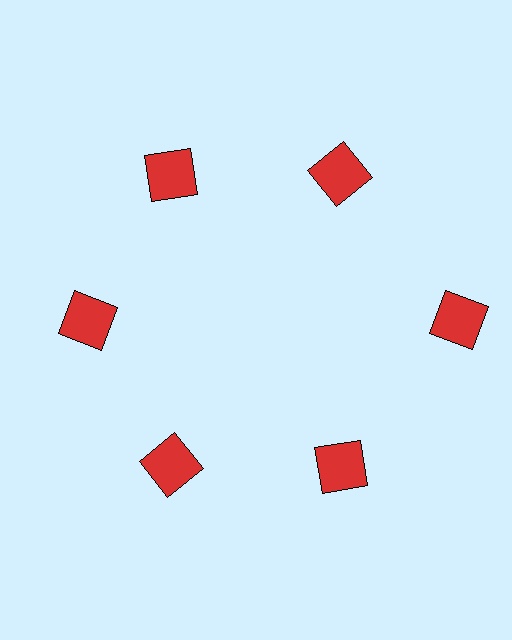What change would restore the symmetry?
The symmetry would be restored by moving it inward, back onto the ring so that all 6 squares sit at equal angles and equal distance from the center.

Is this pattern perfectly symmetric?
No. The 6 red squares are arranged in a ring, but one element near the 3 o'clock position is pushed outward from the center, breaking the 6-fold rotational symmetry.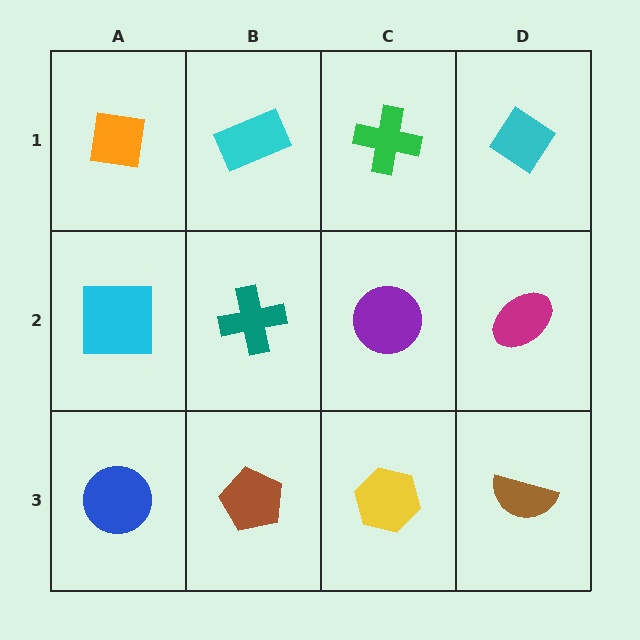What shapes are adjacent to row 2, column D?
A cyan diamond (row 1, column D), a brown semicircle (row 3, column D), a purple circle (row 2, column C).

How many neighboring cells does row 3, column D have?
2.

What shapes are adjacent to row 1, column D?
A magenta ellipse (row 2, column D), a green cross (row 1, column C).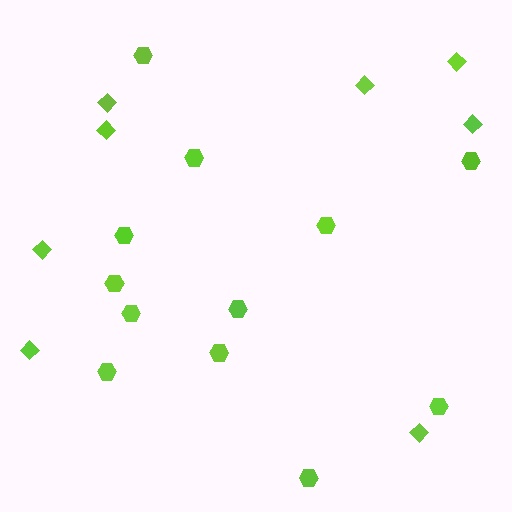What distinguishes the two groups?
There are 2 groups: one group of hexagons (12) and one group of diamonds (8).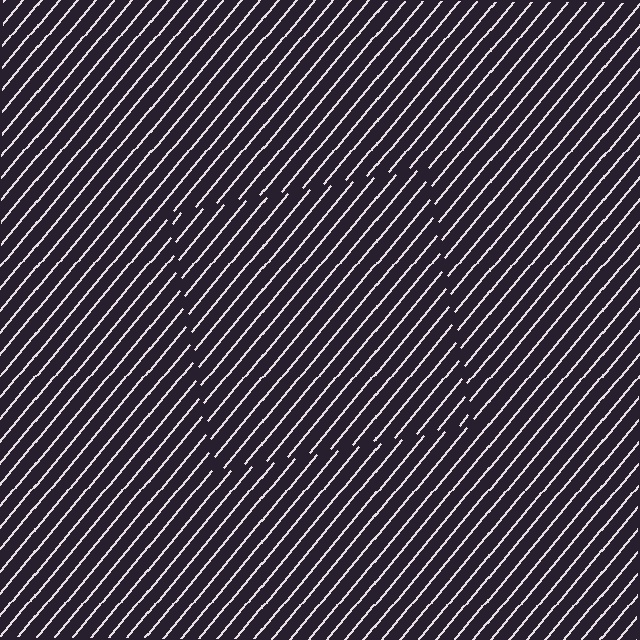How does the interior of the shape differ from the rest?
The interior of the shape contains the same grating, shifted by half a period — the contour is defined by the phase discontinuity where line-ends from the inner and outer gratings abut.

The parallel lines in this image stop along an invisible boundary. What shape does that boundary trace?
An illusory square. The interior of the shape contains the same grating, shifted by half a period — the contour is defined by the phase discontinuity where line-ends from the inner and outer gratings abut.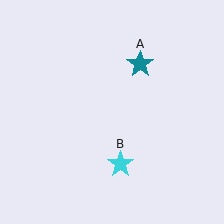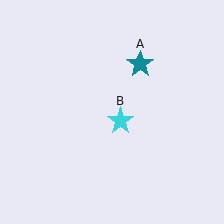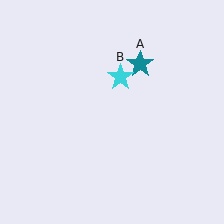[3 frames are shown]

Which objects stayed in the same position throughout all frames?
Teal star (object A) remained stationary.